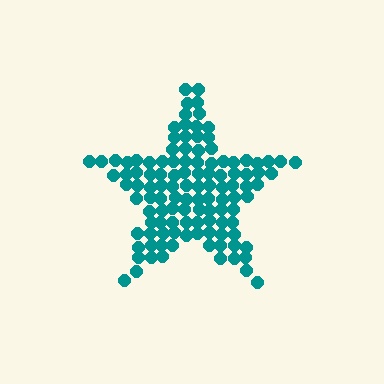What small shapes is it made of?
It is made of small circles.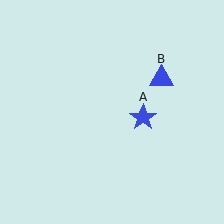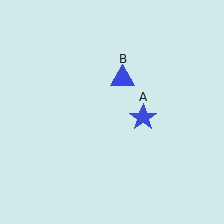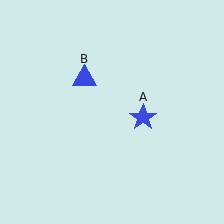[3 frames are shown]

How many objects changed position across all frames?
1 object changed position: blue triangle (object B).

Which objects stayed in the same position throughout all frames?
Blue star (object A) remained stationary.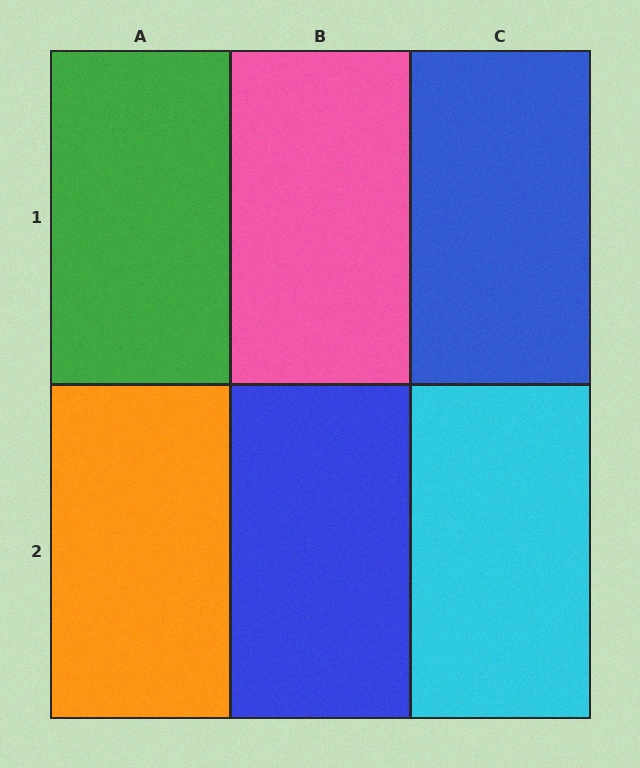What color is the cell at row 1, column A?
Green.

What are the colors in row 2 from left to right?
Orange, blue, cyan.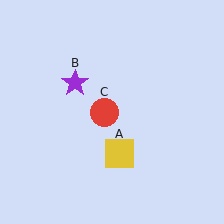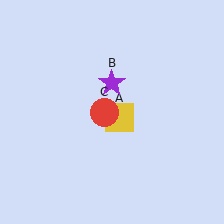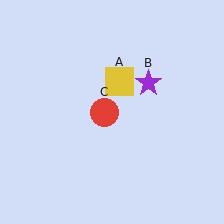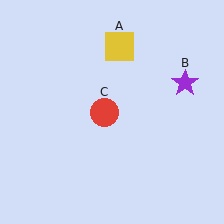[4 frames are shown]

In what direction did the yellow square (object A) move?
The yellow square (object A) moved up.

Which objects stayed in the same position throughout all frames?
Red circle (object C) remained stationary.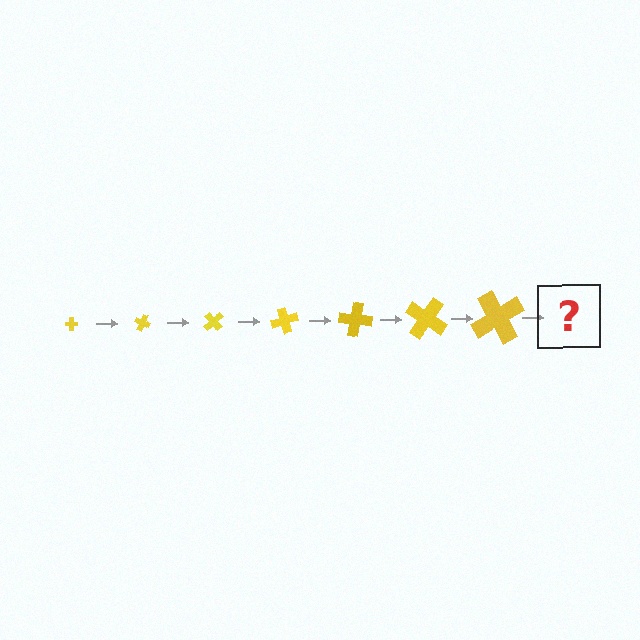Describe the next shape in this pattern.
It should be a cross, larger than the previous one and rotated 175 degrees from the start.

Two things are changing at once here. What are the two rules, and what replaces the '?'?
The two rules are that the cross grows larger each step and it rotates 25 degrees each step. The '?' should be a cross, larger than the previous one and rotated 175 degrees from the start.